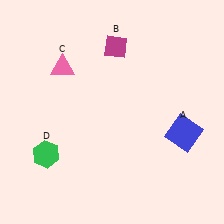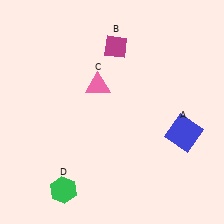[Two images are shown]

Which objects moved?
The objects that moved are: the pink triangle (C), the green hexagon (D).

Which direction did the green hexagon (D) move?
The green hexagon (D) moved down.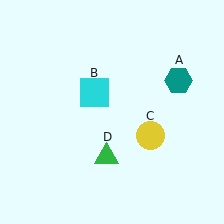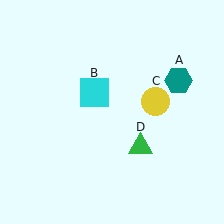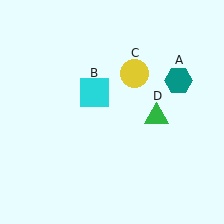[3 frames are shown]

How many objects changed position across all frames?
2 objects changed position: yellow circle (object C), green triangle (object D).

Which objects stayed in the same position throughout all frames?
Teal hexagon (object A) and cyan square (object B) remained stationary.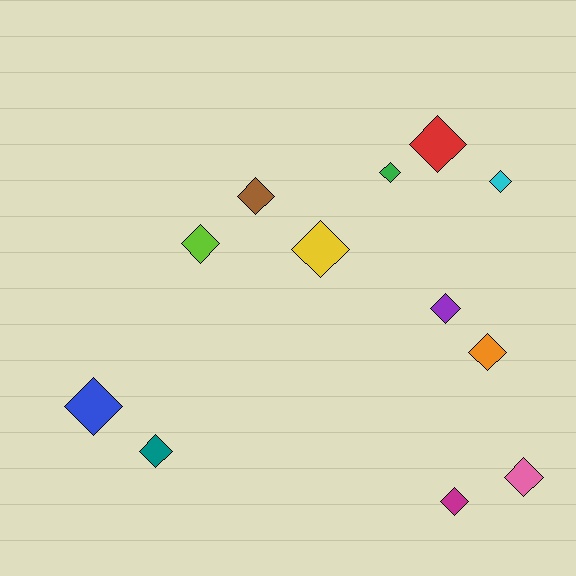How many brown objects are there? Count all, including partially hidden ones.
There is 1 brown object.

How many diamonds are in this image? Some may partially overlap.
There are 12 diamonds.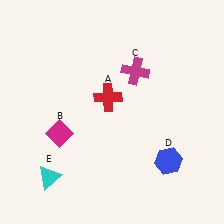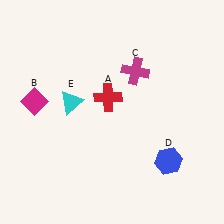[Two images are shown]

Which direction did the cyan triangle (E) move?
The cyan triangle (E) moved up.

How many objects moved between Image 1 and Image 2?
2 objects moved between the two images.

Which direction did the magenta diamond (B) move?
The magenta diamond (B) moved up.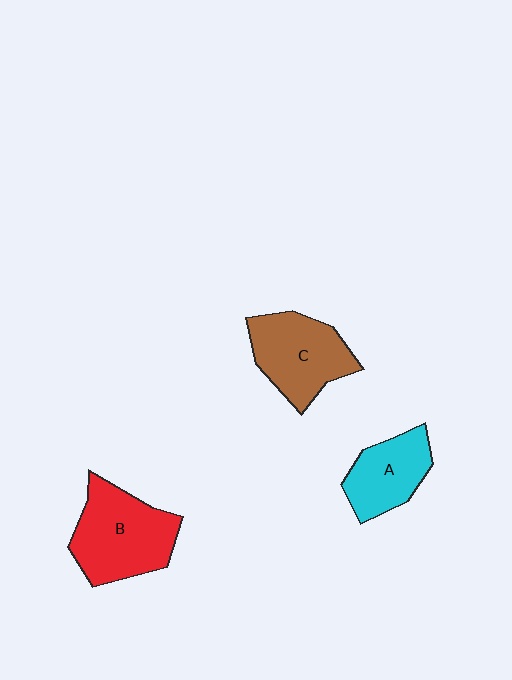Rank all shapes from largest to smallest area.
From largest to smallest: B (red), C (brown), A (cyan).